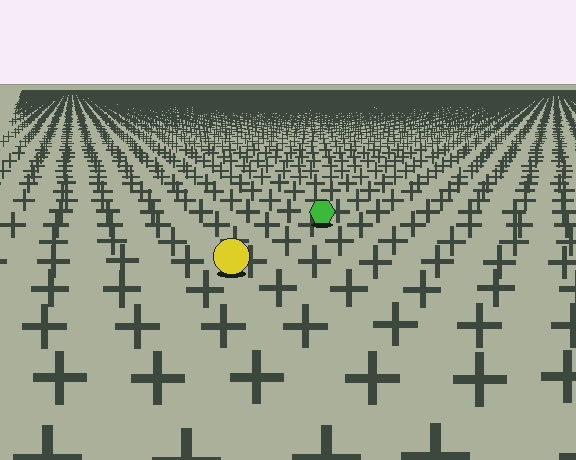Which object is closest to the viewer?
The yellow circle is closest. The texture marks near it are larger and more spread out.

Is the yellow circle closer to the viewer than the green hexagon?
Yes. The yellow circle is closer — you can tell from the texture gradient: the ground texture is coarser near it.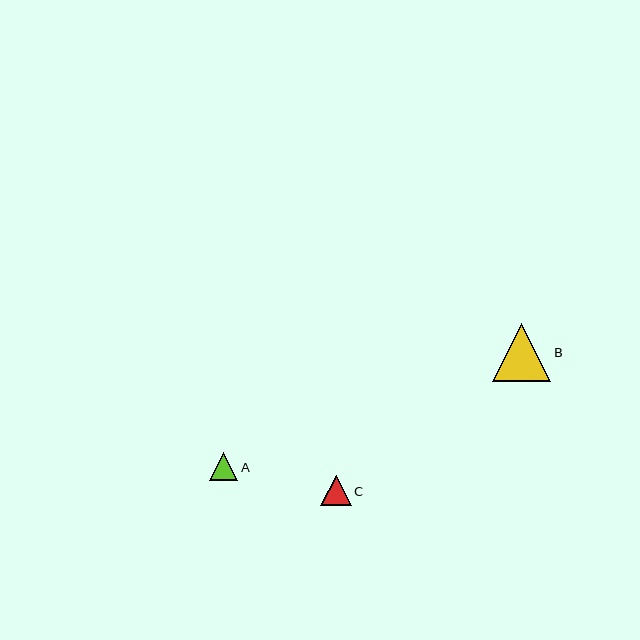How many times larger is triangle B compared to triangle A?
Triangle B is approximately 2.1 times the size of triangle A.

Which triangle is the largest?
Triangle B is the largest with a size of approximately 59 pixels.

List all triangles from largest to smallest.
From largest to smallest: B, C, A.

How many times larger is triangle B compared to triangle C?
Triangle B is approximately 1.9 times the size of triangle C.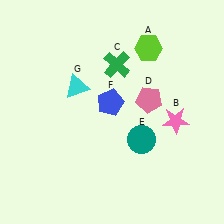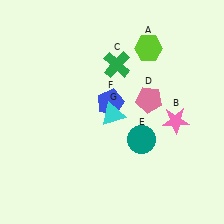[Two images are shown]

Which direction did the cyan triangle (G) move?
The cyan triangle (G) moved right.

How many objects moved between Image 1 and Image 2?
1 object moved between the two images.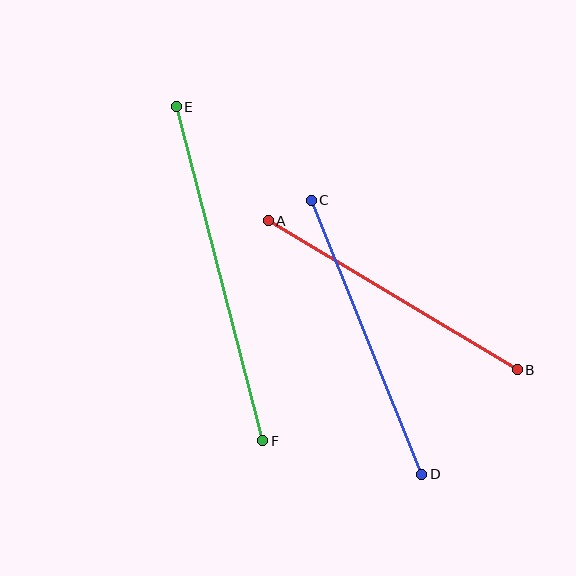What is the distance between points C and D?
The distance is approximately 295 pixels.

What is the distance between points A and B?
The distance is approximately 290 pixels.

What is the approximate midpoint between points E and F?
The midpoint is at approximately (220, 274) pixels.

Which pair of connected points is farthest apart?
Points E and F are farthest apart.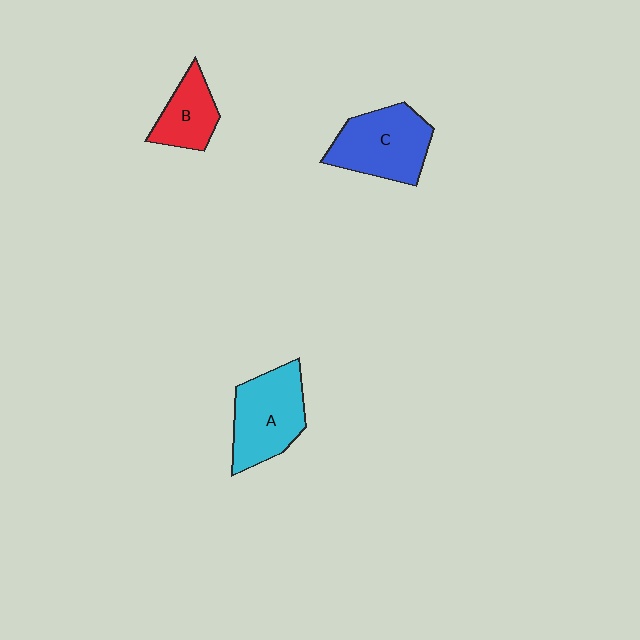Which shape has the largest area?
Shape C (blue).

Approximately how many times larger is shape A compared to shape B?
Approximately 1.6 times.